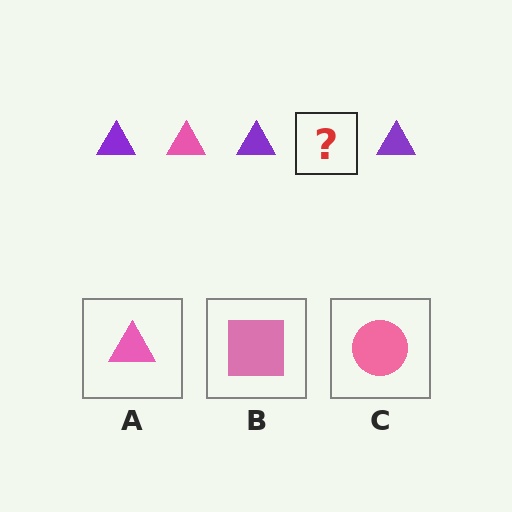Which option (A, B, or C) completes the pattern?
A.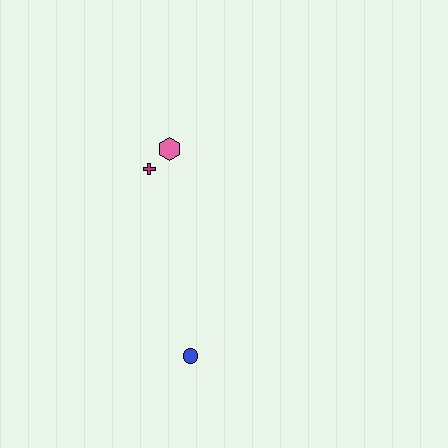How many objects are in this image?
There are 3 objects.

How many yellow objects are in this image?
There are no yellow objects.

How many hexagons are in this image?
There is 1 hexagon.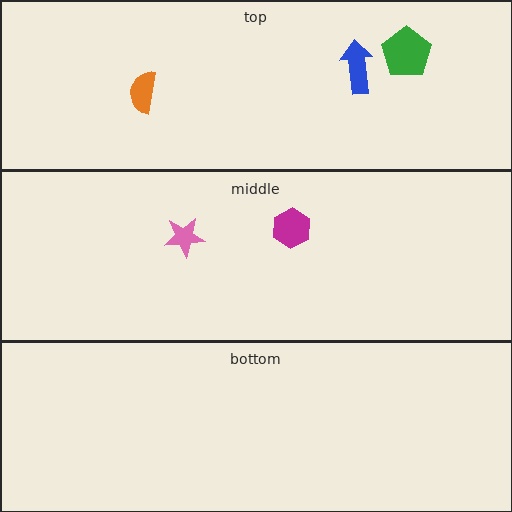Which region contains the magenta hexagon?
The middle region.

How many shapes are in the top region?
3.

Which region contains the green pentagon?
The top region.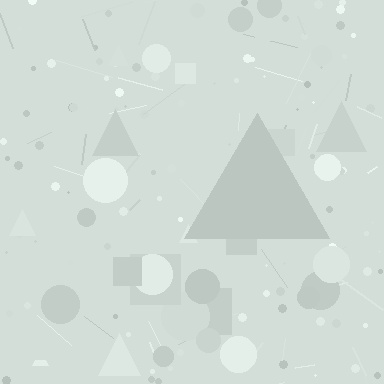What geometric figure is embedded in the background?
A triangle is embedded in the background.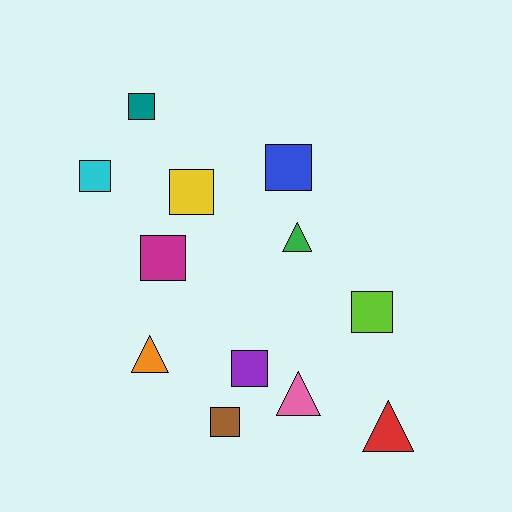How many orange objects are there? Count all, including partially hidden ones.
There is 1 orange object.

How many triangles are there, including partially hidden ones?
There are 4 triangles.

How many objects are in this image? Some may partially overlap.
There are 12 objects.